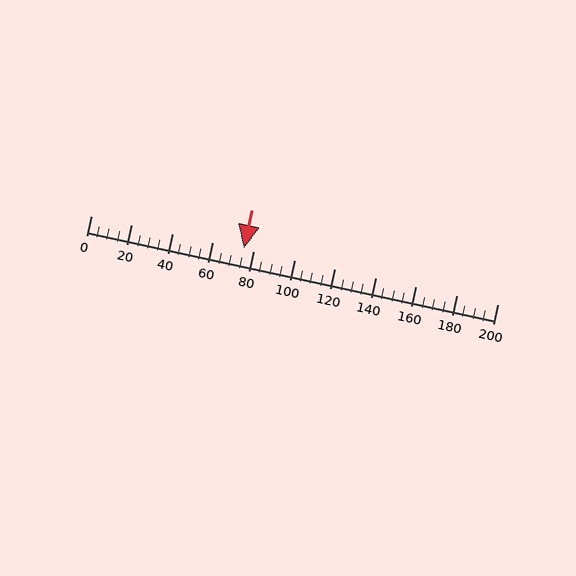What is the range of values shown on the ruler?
The ruler shows values from 0 to 200.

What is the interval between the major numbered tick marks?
The major tick marks are spaced 20 units apart.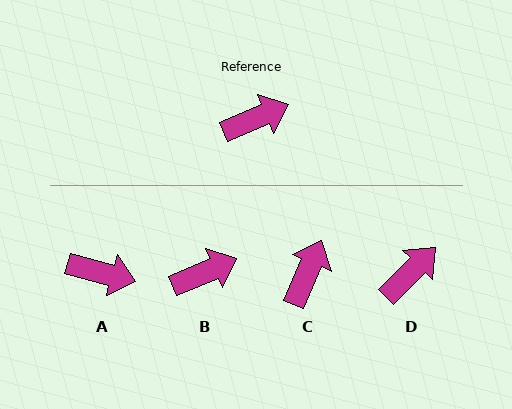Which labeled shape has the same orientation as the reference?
B.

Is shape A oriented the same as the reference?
No, it is off by about 38 degrees.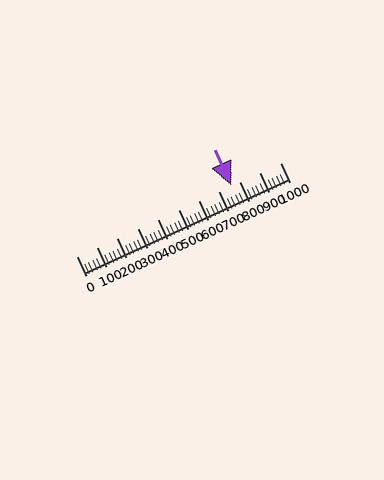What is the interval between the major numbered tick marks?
The major tick marks are spaced 100 units apart.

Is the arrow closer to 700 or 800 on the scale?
The arrow is closer to 800.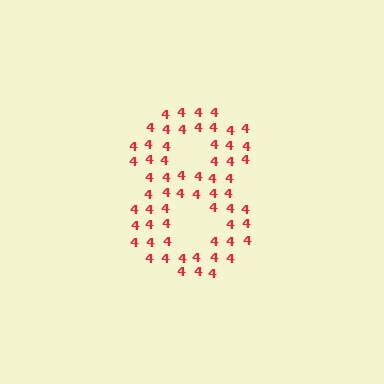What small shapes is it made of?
It is made of small digit 4's.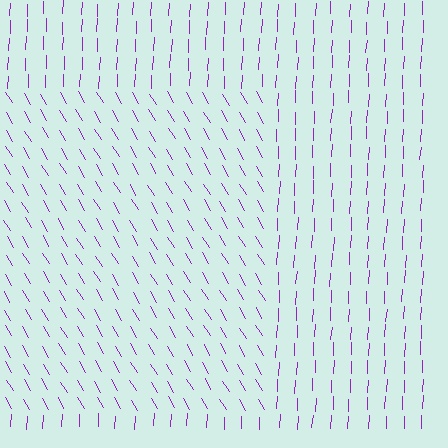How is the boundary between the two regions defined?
The boundary is defined purely by a change in line orientation (approximately 33 degrees difference). All lines are the same color and thickness.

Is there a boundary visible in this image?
Yes, there is a texture boundary formed by a change in line orientation.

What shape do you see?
I see a rectangle.